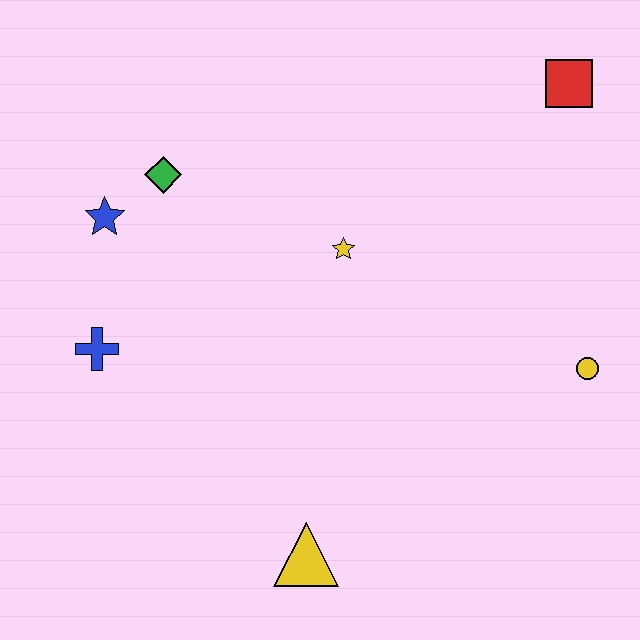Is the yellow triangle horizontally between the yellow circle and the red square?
No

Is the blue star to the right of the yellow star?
No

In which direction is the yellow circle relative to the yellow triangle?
The yellow circle is to the right of the yellow triangle.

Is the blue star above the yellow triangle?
Yes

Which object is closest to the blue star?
The green diamond is closest to the blue star.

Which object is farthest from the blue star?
The yellow circle is farthest from the blue star.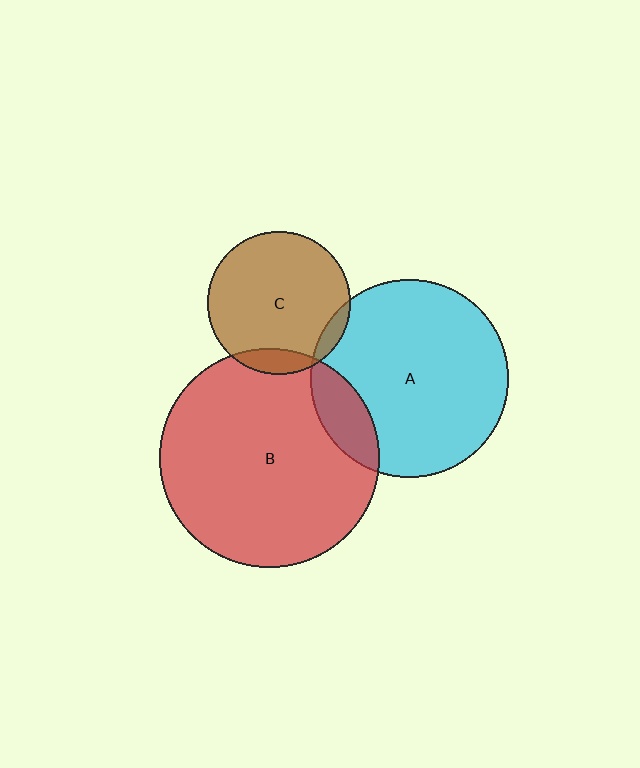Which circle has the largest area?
Circle B (red).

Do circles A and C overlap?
Yes.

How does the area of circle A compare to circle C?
Approximately 1.9 times.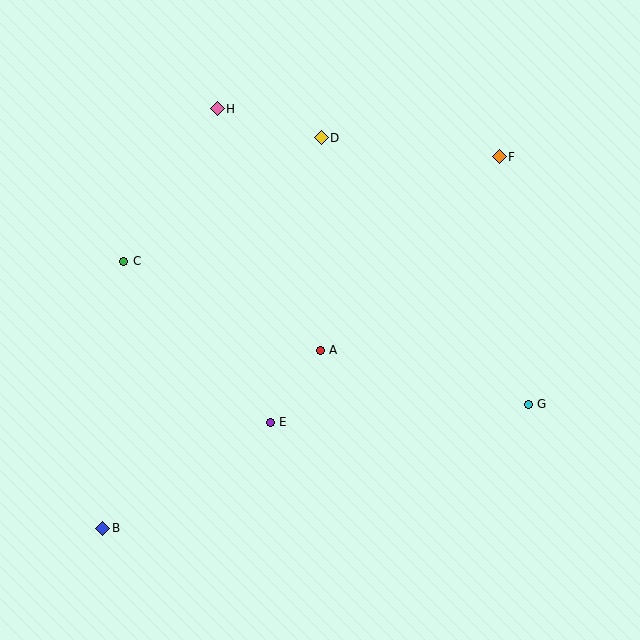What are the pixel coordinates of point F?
Point F is at (499, 157).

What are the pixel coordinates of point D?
Point D is at (321, 138).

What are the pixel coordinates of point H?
Point H is at (217, 109).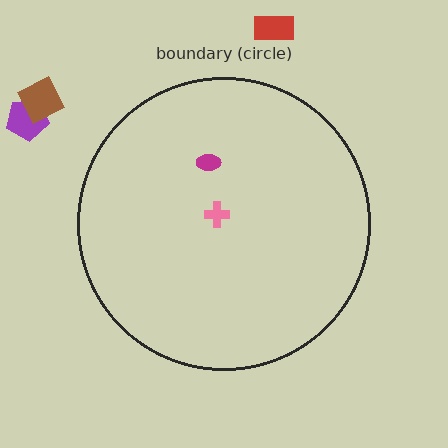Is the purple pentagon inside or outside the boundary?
Outside.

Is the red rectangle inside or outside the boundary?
Outside.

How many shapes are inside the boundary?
2 inside, 3 outside.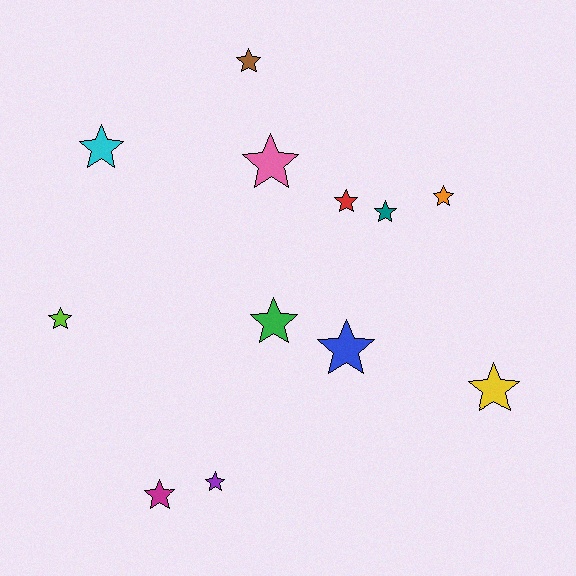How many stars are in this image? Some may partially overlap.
There are 12 stars.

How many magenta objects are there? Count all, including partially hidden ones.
There is 1 magenta object.